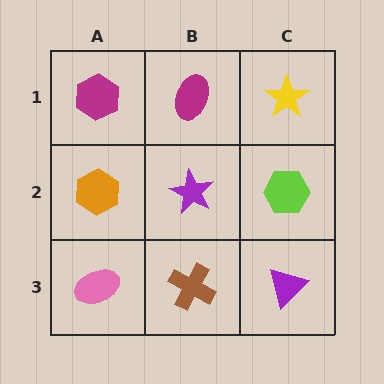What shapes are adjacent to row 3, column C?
A lime hexagon (row 2, column C), a brown cross (row 3, column B).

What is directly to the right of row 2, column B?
A lime hexagon.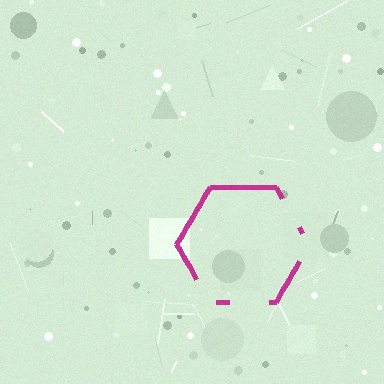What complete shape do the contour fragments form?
The contour fragments form a hexagon.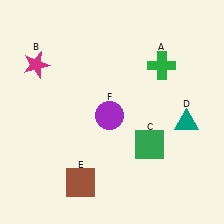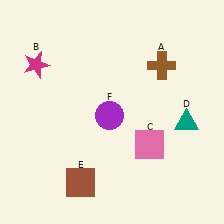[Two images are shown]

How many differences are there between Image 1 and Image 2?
There are 2 differences between the two images.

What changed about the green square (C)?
In Image 1, C is green. In Image 2, it changed to pink.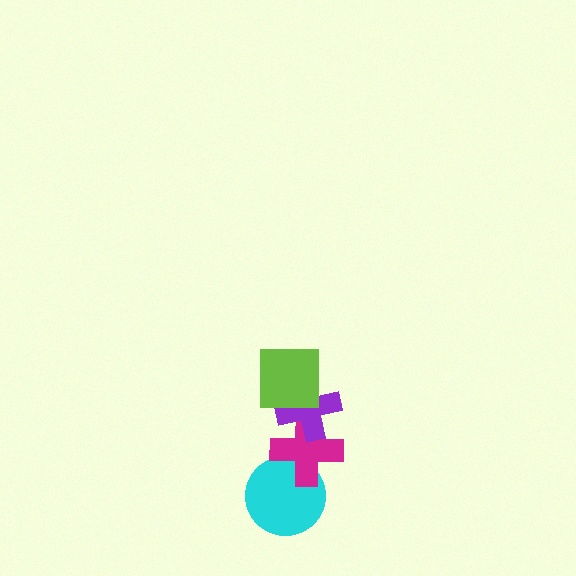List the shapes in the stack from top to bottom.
From top to bottom: the lime square, the purple cross, the magenta cross, the cyan circle.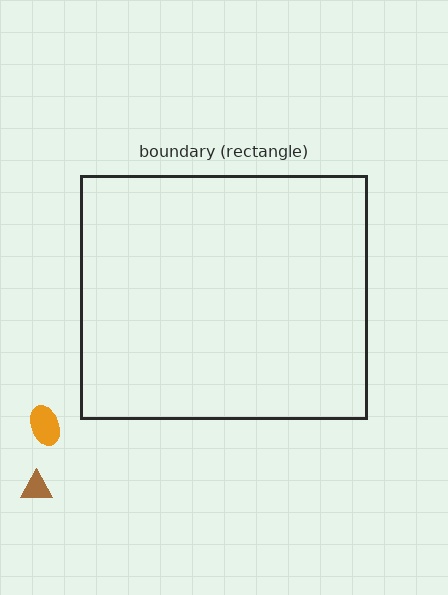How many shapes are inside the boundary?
0 inside, 2 outside.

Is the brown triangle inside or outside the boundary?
Outside.